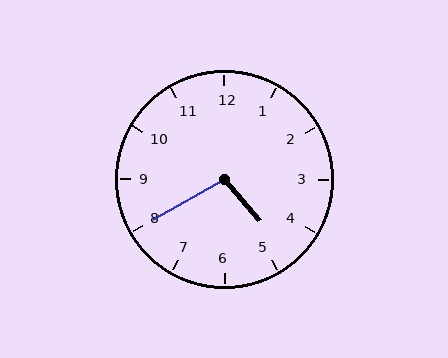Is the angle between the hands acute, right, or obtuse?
It is obtuse.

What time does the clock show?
4:40.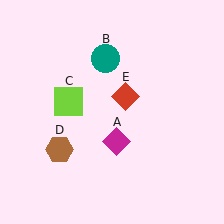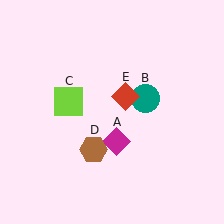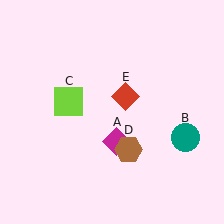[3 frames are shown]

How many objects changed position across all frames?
2 objects changed position: teal circle (object B), brown hexagon (object D).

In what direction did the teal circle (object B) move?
The teal circle (object B) moved down and to the right.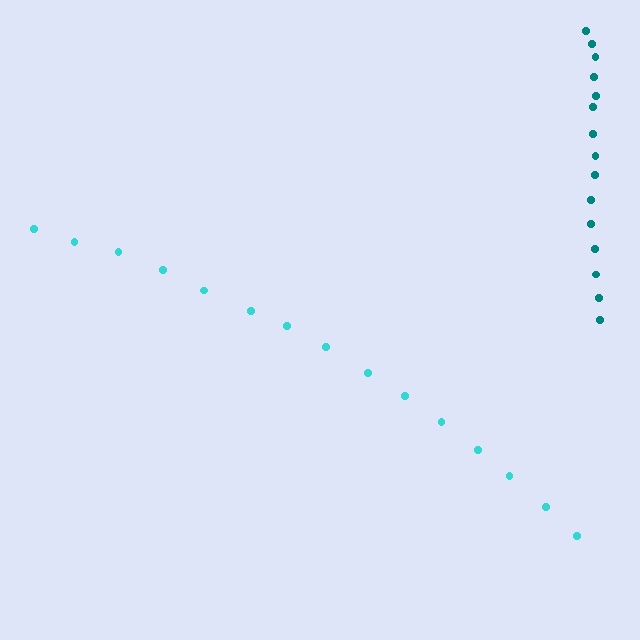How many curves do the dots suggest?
There are 2 distinct paths.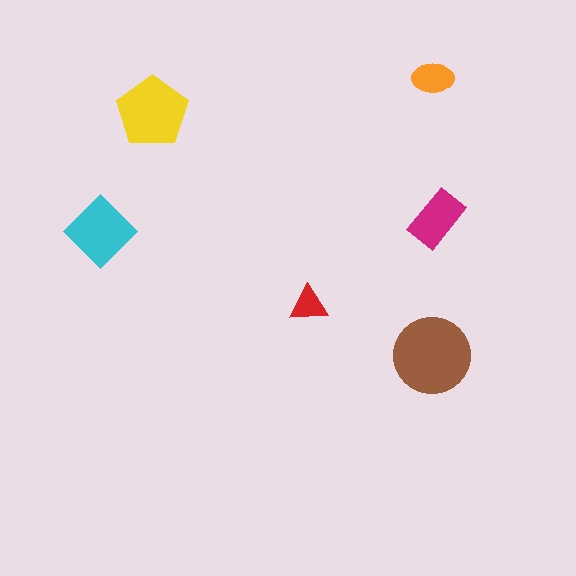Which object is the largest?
The brown circle.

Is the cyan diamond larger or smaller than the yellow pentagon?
Smaller.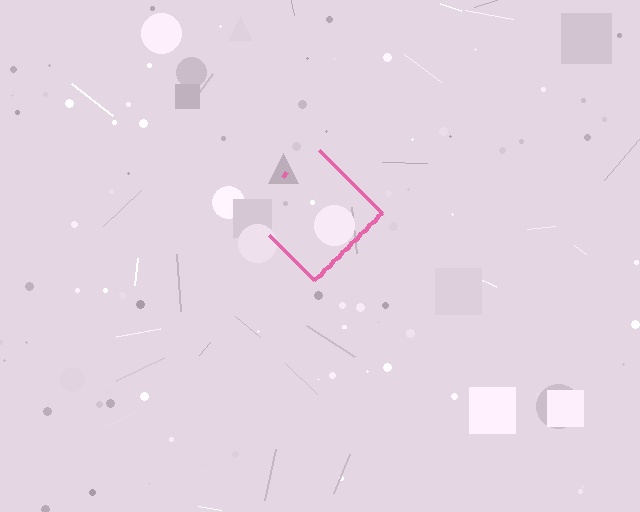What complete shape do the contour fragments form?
The contour fragments form a diamond.